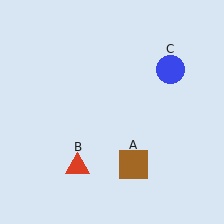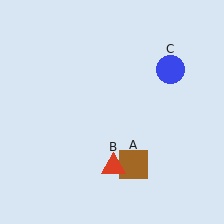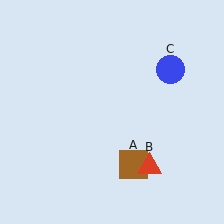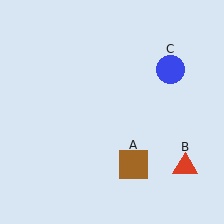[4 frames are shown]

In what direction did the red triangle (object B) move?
The red triangle (object B) moved right.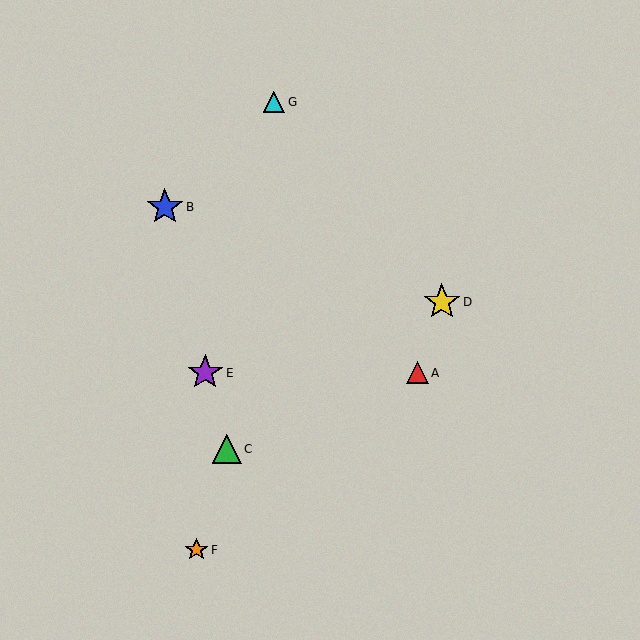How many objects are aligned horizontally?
2 objects (A, E) are aligned horizontally.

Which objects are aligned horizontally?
Objects A, E are aligned horizontally.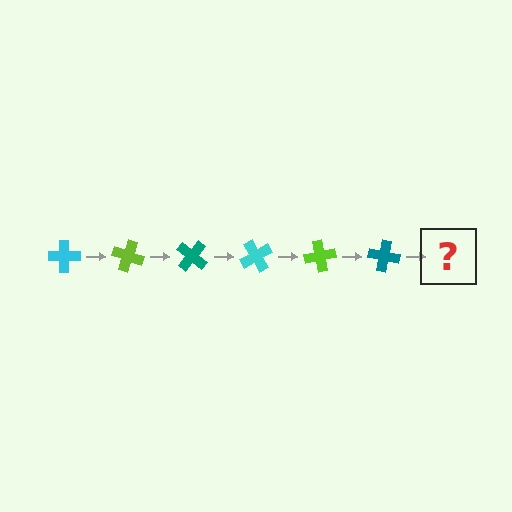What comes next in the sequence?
The next element should be a cyan cross, rotated 120 degrees from the start.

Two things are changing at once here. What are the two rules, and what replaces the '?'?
The two rules are that it rotates 20 degrees each step and the color cycles through cyan, lime, and teal. The '?' should be a cyan cross, rotated 120 degrees from the start.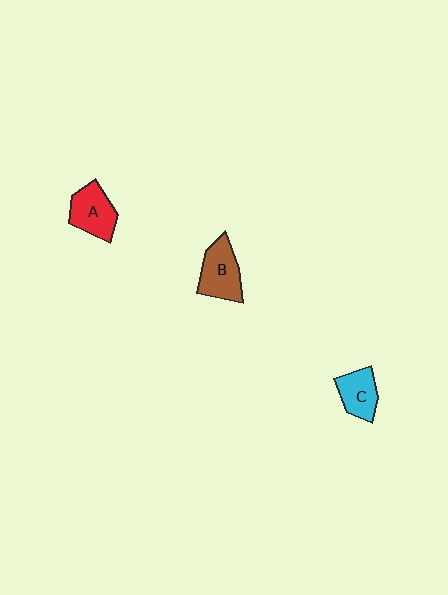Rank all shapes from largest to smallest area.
From largest to smallest: B (brown), A (red), C (cyan).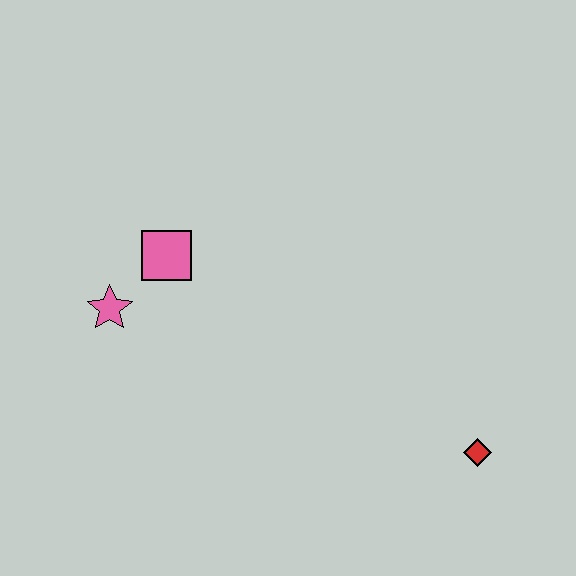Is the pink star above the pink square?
No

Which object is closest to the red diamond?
The pink square is closest to the red diamond.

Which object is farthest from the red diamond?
The pink star is farthest from the red diamond.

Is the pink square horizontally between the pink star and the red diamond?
Yes